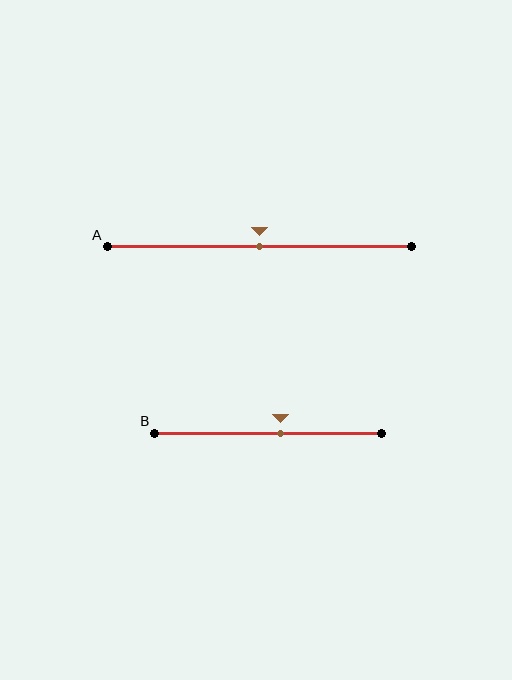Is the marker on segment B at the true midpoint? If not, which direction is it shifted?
No, the marker on segment B is shifted to the right by about 5% of the segment length.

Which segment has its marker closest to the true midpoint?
Segment A has its marker closest to the true midpoint.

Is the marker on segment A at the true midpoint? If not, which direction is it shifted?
Yes, the marker on segment A is at the true midpoint.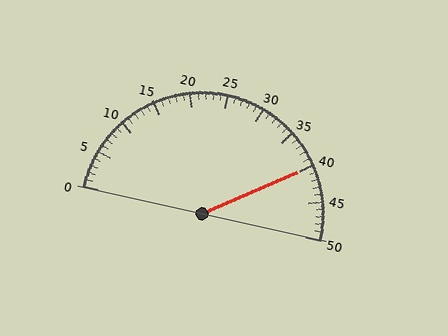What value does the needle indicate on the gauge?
The needle indicates approximately 40.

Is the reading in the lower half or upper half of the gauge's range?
The reading is in the upper half of the range (0 to 50).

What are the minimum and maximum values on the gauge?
The gauge ranges from 0 to 50.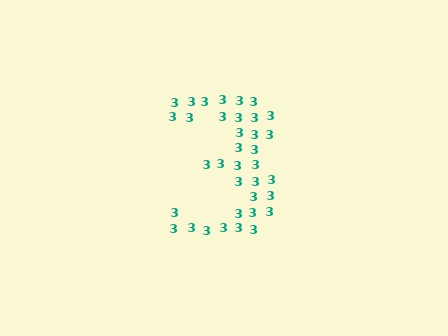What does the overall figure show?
The overall figure shows the digit 3.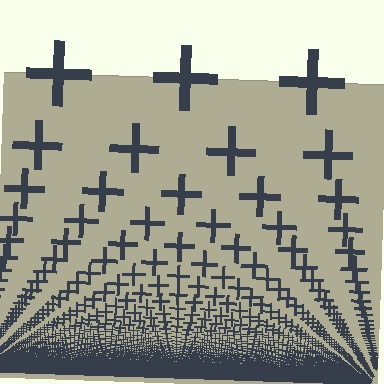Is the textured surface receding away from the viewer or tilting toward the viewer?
The surface appears to tilt toward the viewer. Texture elements get larger and sparser toward the top.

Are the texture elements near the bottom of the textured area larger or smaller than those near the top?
Smaller. The gradient is inverted — elements near the bottom are smaller and denser.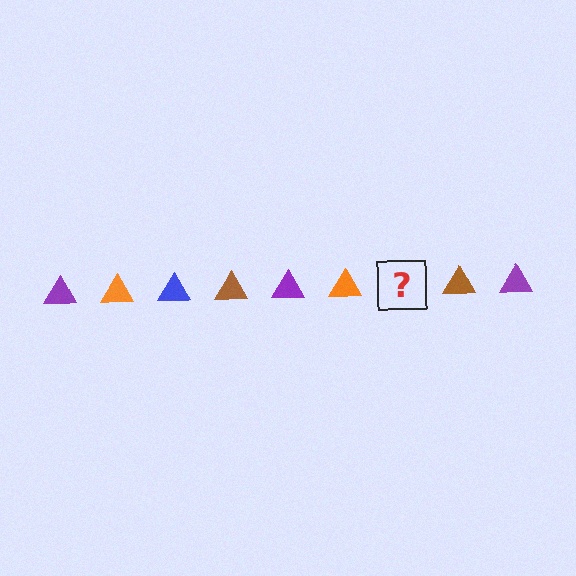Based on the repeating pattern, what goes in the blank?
The blank should be a blue triangle.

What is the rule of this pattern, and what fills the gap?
The rule is that the pattern cycles through purple, orange, blue, brown triangles. The gap should be filled with a blue triangle.